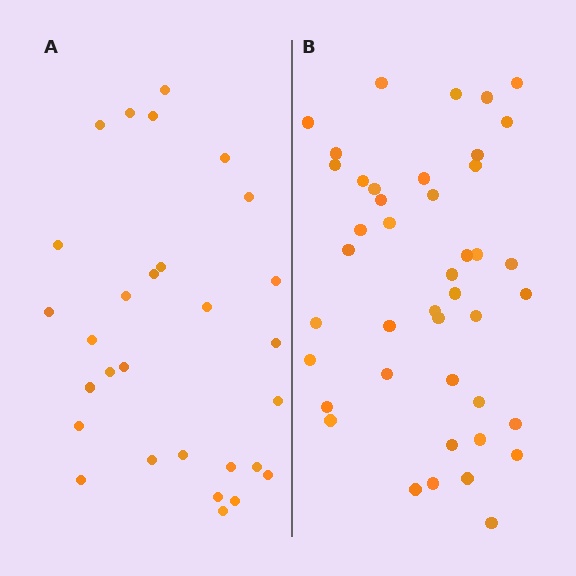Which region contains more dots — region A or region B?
Region B (the right region) has more dots.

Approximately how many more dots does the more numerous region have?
Region B has approximately 15 more dots than region A.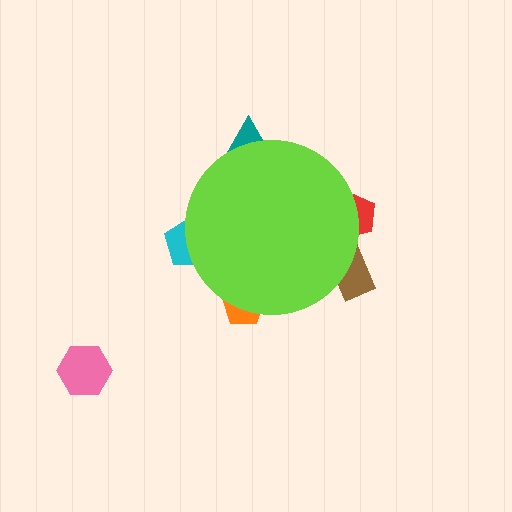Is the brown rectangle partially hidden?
Yes, the brown rectangle is partially hidden behind the lime circle.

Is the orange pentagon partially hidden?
Yes, the orange pentagon is partially hidden behind the lime circle.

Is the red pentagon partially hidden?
Yes, the red pentagon is partially hidden behind the lime circle.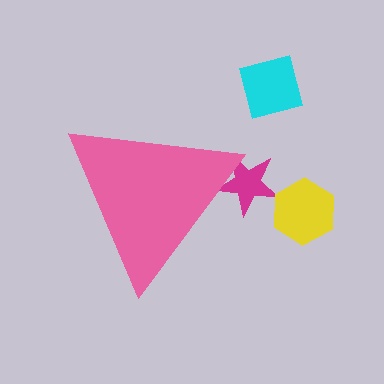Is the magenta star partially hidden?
Yes, the magenta star is partially hidden behind the pink triangle.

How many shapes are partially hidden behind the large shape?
1 shape is partially hidden.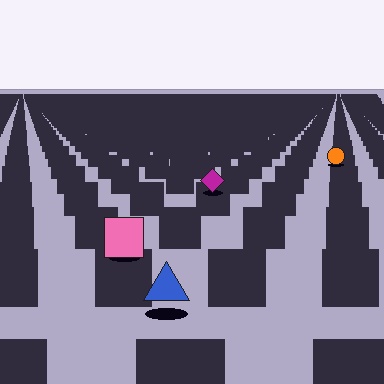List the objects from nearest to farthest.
From nearest to farthest: the blue triangle, the pink square, the magenta diamond, the orange circle.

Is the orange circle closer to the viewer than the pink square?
No. The pink square is closer — you can tell from the texture gradient: the ground texture is coarser near it.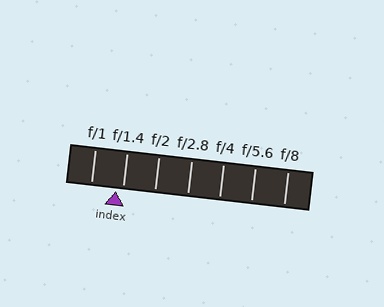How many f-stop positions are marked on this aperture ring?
There are 7 f-stop positions marked.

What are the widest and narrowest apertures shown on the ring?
The widest aperture shown is f/1 and the narrowest is f/8.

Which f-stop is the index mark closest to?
The index mark is closest to f/1.4.